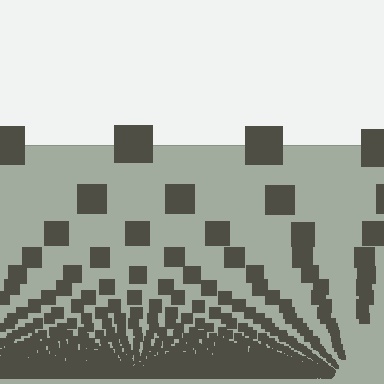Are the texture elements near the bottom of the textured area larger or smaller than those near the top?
Smaller. The gradient is inverted — elements near the bottom are smaller and denser.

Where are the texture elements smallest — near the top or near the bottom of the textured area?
Near the bottom.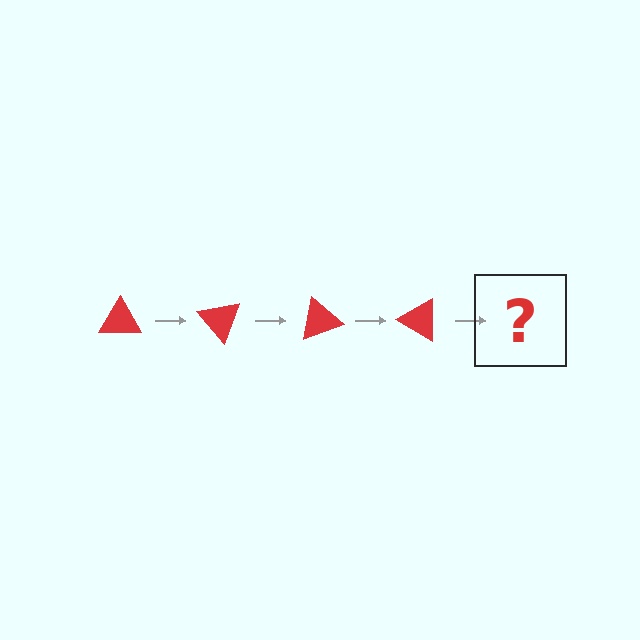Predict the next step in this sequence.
The next step is a red triangle rotated 200 degrees.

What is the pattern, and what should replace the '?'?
The pattern is that the triangle rotates 50 degrees each step. The '?' should be a red triangle rotated 200 degrees.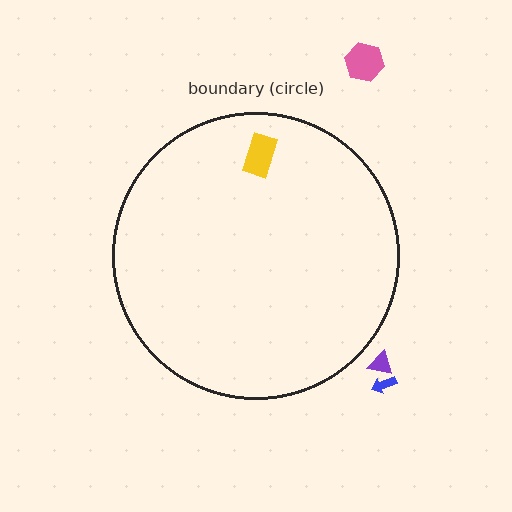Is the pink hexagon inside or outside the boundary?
Outside.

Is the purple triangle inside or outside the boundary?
Outside.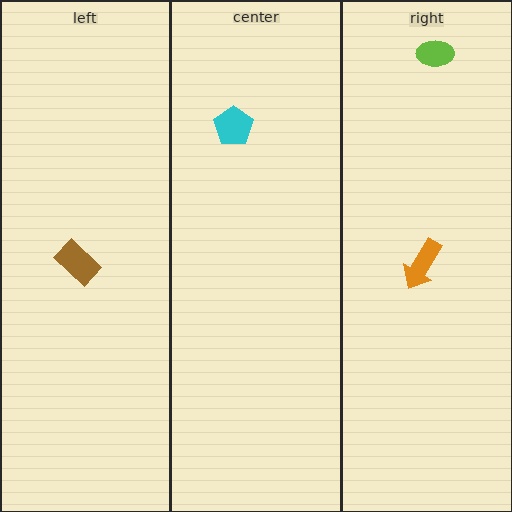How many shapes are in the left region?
1.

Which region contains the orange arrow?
The right region.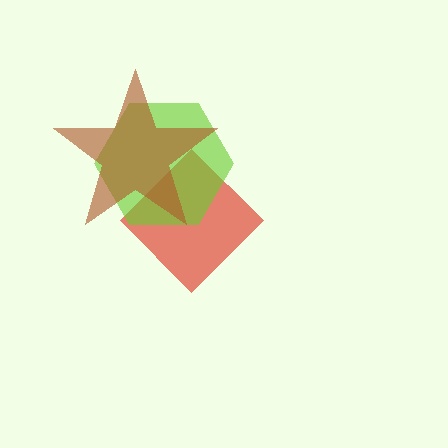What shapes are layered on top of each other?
The layered shapes are: a red diamond, a lime hexagon, a brown star.